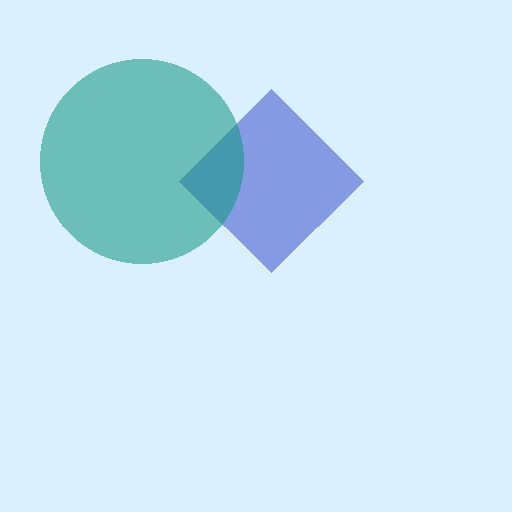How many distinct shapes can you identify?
There are 2 distinct shapes: a blue diamond, a teal circle.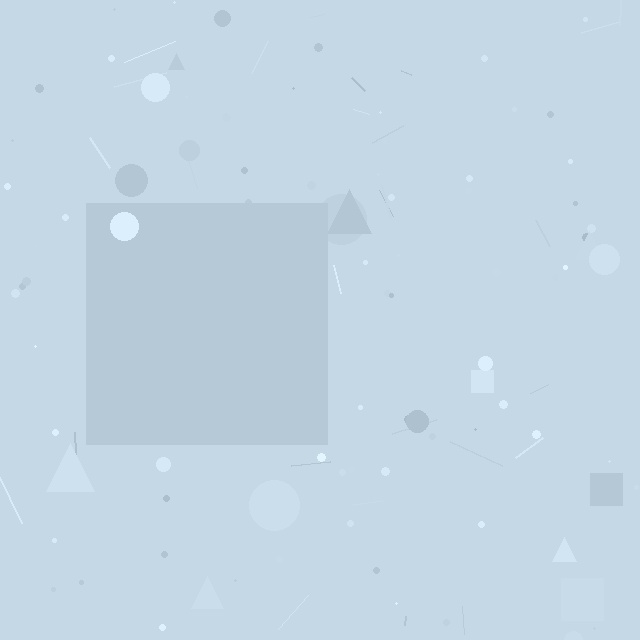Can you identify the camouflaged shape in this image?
The camouflaged shape is a square.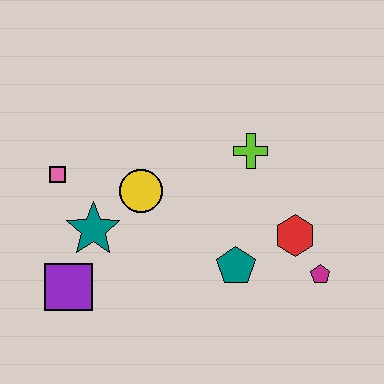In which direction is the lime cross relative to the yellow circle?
The lime cross is to the right of the yellow circle.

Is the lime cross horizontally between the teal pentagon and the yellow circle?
No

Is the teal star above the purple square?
Yes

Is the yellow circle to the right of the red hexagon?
No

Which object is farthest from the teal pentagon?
The pink square is farthest from the teal pentagon.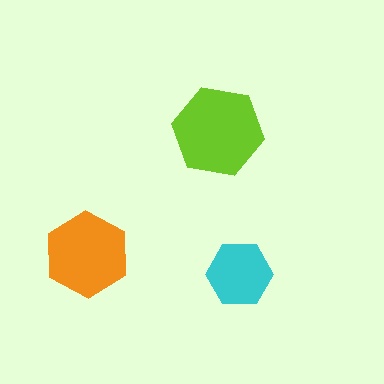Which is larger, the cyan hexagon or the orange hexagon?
The orange one.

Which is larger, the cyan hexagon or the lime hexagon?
The lime one.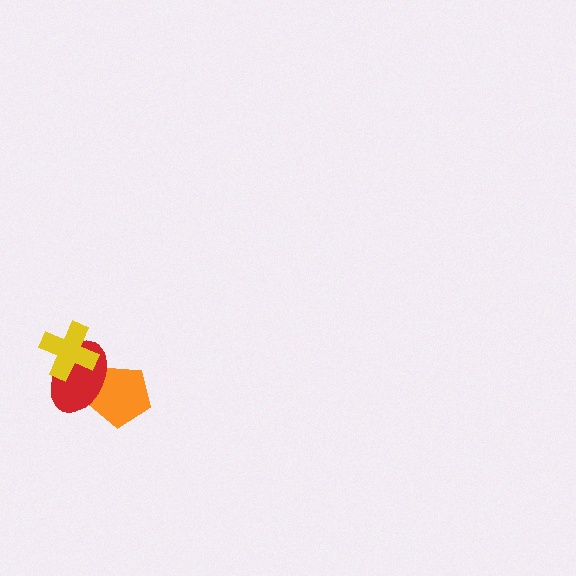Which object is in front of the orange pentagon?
The red ellipse is in front of the orange pentagon.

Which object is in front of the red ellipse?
The yellow cross is in front of the red ellipse.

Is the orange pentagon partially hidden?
Yes, it is partially covered by another shape.